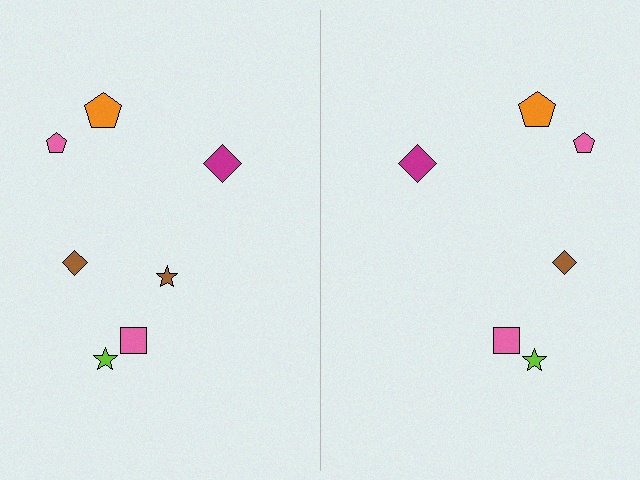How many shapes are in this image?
There are 13 shapes in this image.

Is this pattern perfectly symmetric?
No, the pattern is not perfectly symmetric. A brown star is missing from the right side.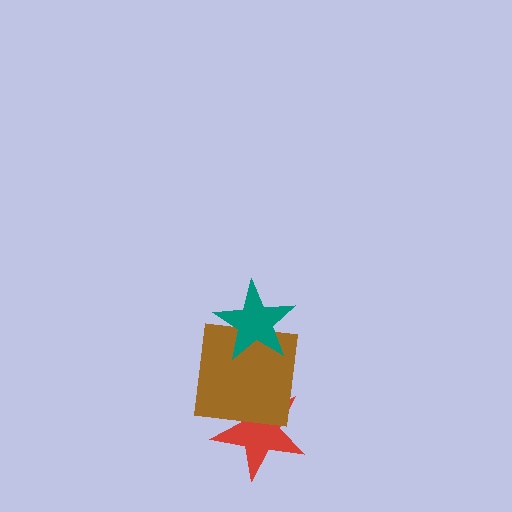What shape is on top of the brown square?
The teal star is on top of the brown square.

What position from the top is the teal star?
The teal star is 1st from the top.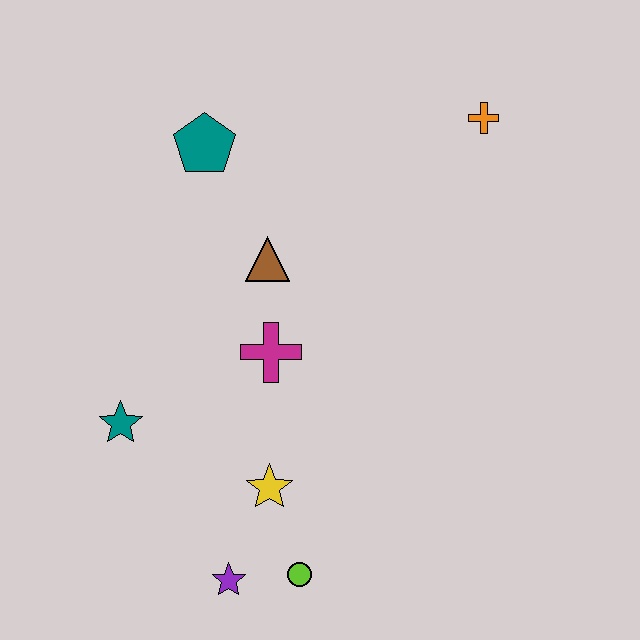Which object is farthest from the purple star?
The orange cross is farthest from the purple star.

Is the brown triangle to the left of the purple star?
No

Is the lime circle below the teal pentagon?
Yes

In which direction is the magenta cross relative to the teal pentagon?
The magenta cross is below the teal pentagon.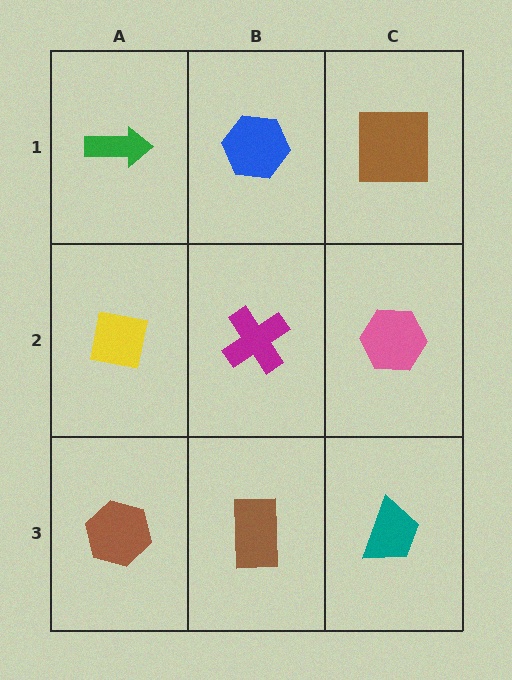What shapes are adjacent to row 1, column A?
A yellow square (row 2, column A), a blue hexagon (row 1, column B).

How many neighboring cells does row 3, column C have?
2.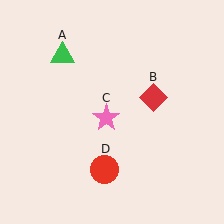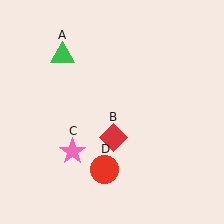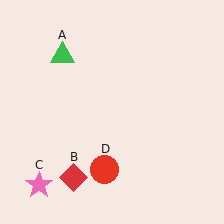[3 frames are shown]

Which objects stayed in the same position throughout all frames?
Green triangle (object A) and red circle (object D) remained stationary.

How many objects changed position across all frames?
2 objects changed position: red diamond (object B), pink star (object C).